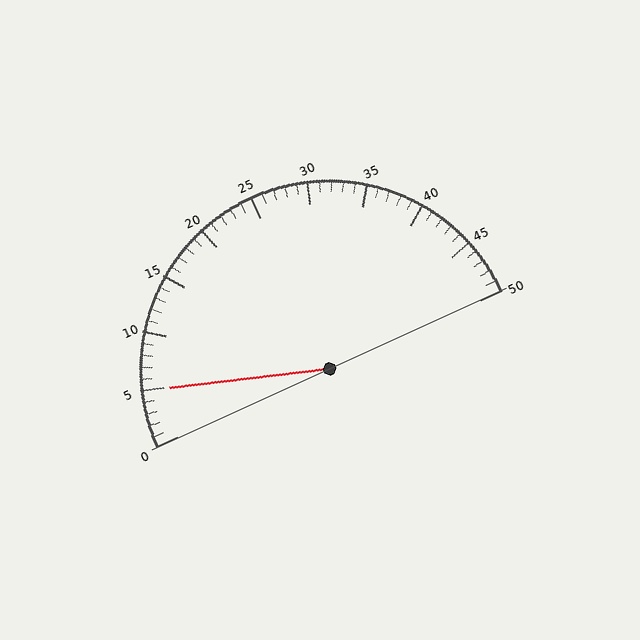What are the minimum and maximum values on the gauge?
The gauge ranges from 0 to 50.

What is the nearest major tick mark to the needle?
The nearest major tick mark is 5.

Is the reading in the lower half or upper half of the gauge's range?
The reading is in the lower half of the range (0 to 50).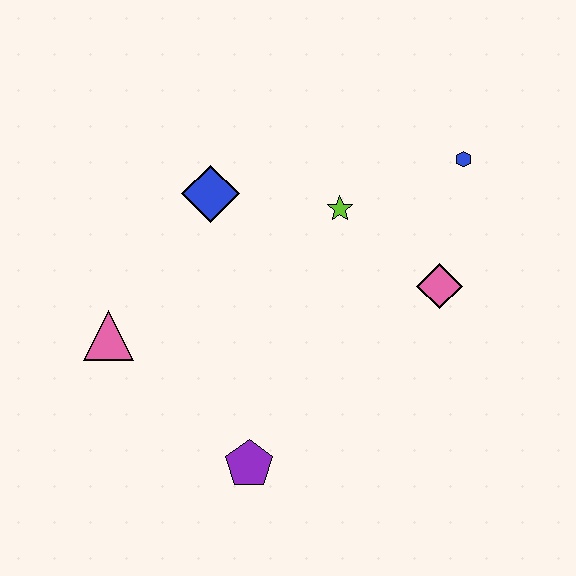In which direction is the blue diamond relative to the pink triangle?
The blue diamond is above the pink triangle.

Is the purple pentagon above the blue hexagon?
No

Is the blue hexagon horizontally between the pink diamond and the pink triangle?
No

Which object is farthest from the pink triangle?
The blue hexagon is farthest from the pink triangle.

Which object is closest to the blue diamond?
The lime star is closest to the blue diamond.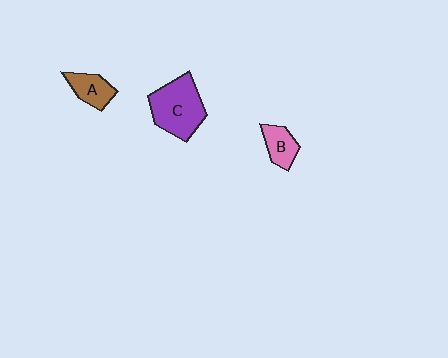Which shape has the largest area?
Shape C (purple).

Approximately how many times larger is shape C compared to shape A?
Approximately 2.0 times.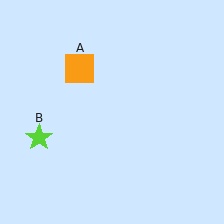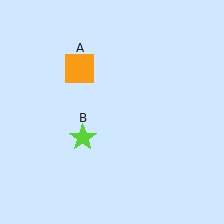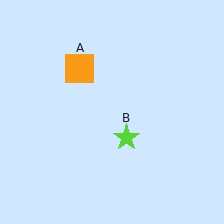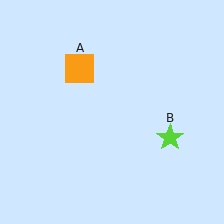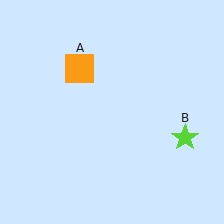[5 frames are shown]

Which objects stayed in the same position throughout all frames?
Orange square (object A) remained stationary.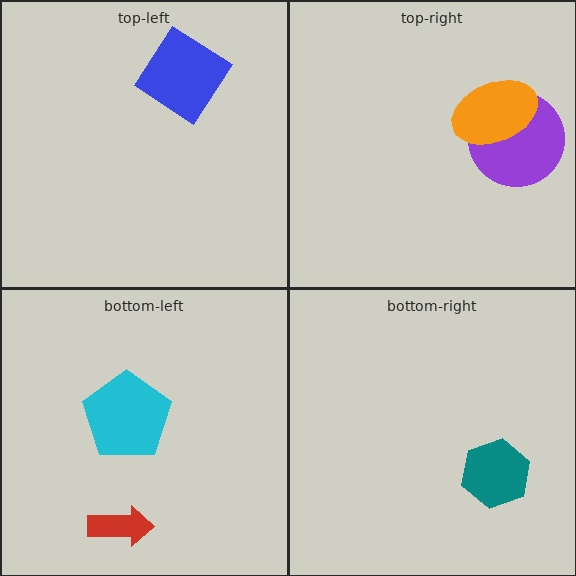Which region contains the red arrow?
The bottom-left region.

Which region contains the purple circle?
The top-right region.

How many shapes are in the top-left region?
1.